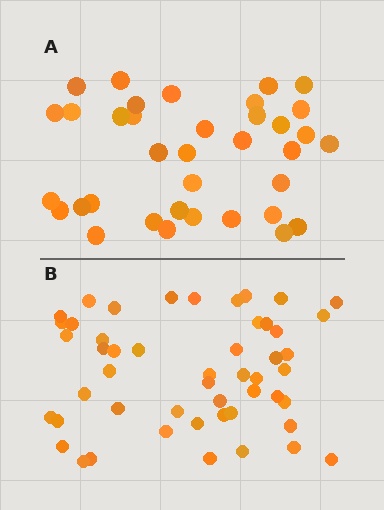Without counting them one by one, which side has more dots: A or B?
Region B (the bottom region) has more dots.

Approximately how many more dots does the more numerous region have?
Region B has approximately 15 more dots than region A.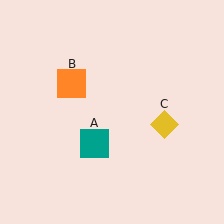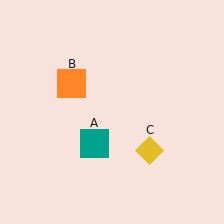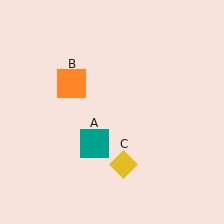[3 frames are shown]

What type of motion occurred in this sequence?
The yellow diamond (object C) rotated clockwise around the center of the scene.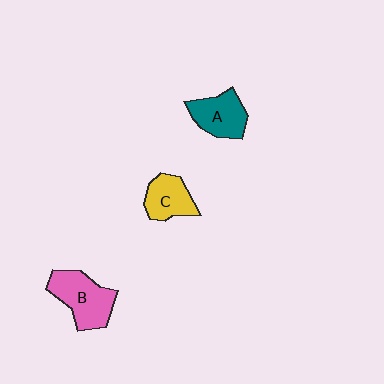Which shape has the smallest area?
Shape C (yellow).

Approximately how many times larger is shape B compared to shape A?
Approximately 1.3 times.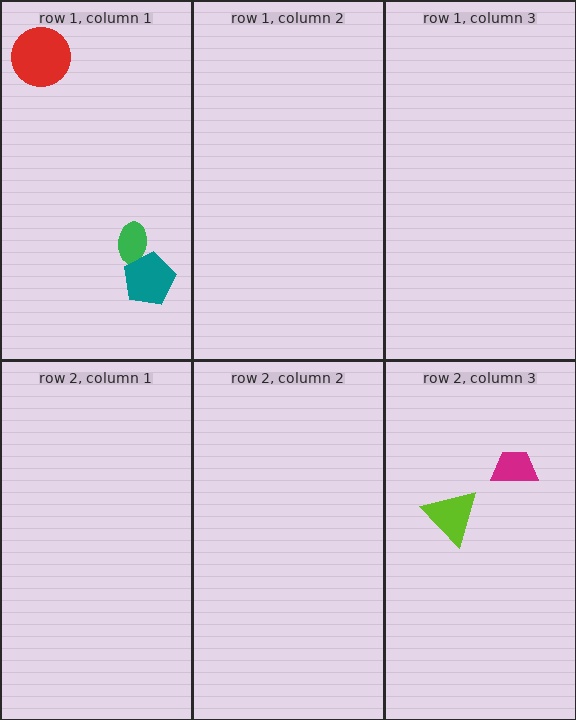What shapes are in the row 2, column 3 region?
The magenta trapezoid, the lime triangle.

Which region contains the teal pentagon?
The row 1, column 1 region.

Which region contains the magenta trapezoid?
The row 2, column 3 region.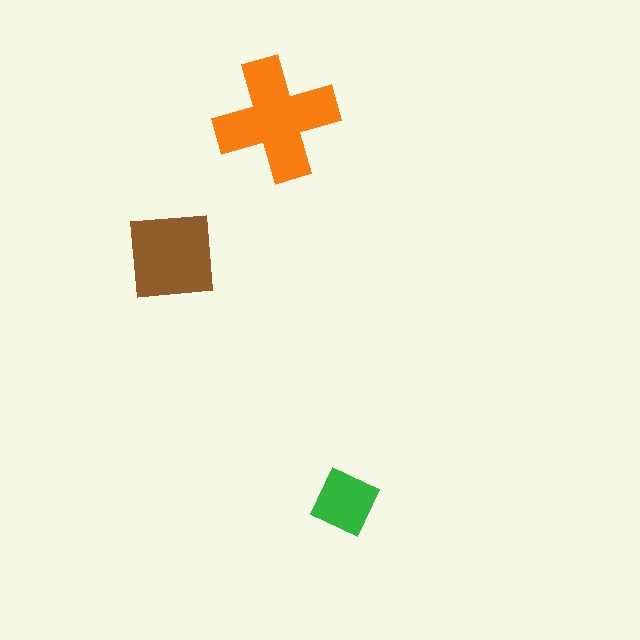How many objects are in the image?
There are 3 objects in the image.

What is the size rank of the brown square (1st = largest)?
2nd.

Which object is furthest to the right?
The green diamond is rightmost.